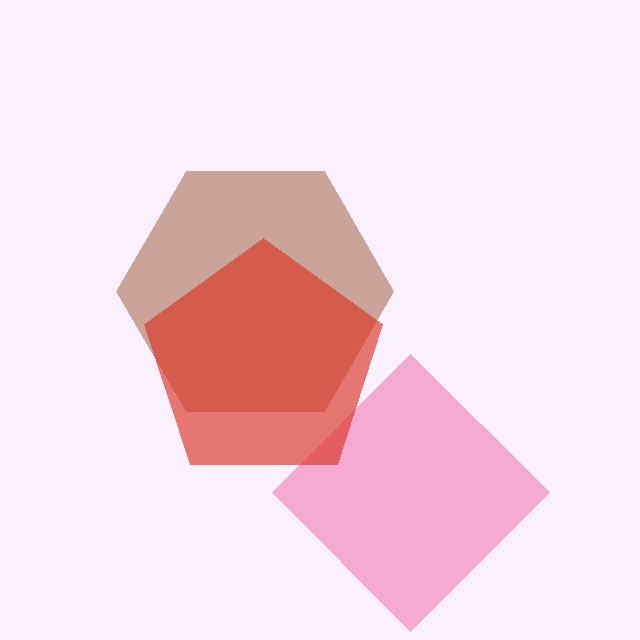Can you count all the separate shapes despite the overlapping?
Yes, there are 3 separate shapes.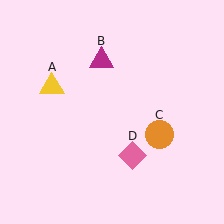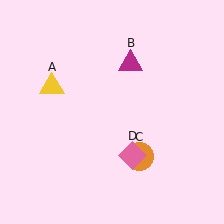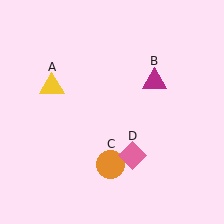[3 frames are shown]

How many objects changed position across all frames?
2 objects changed position: magenta triangle (object B), orange circle (object C).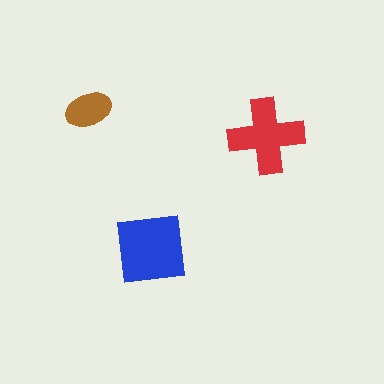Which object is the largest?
The blue square.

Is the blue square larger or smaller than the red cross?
Larger.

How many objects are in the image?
There are 3 objects in the image.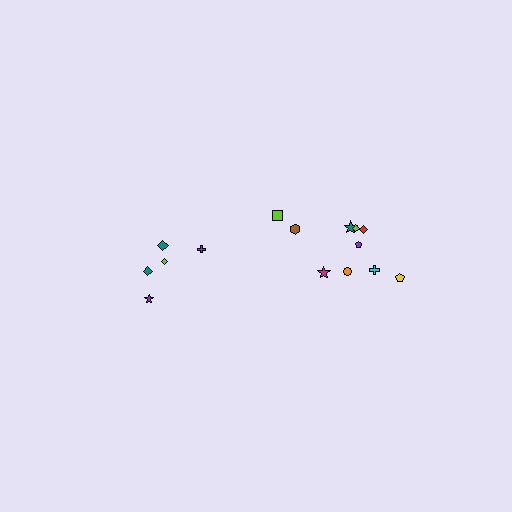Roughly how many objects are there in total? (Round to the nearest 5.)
Roughly 15 objects in total.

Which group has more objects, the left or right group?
The right group.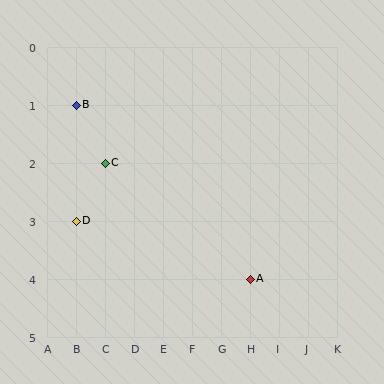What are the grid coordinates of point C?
Point C is at grid coordinates (C, 2).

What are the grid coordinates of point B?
Point B is at grid coordinates (B, 1).